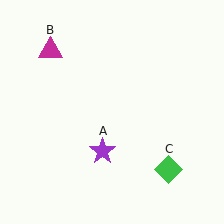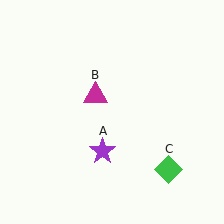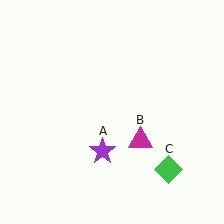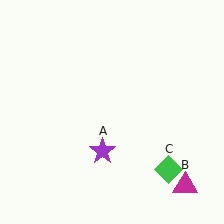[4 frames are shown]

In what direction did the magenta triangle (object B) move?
The magenta triangle (object B) moved down and to the right.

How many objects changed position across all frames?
1 object changed position: magenta triangle (object B).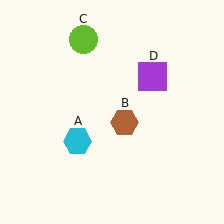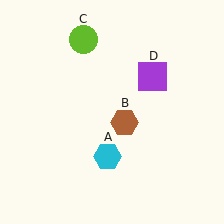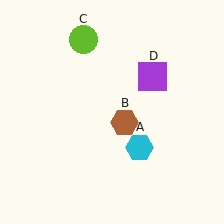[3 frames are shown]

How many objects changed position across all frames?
1 object changed position: cyan hexagon (object A).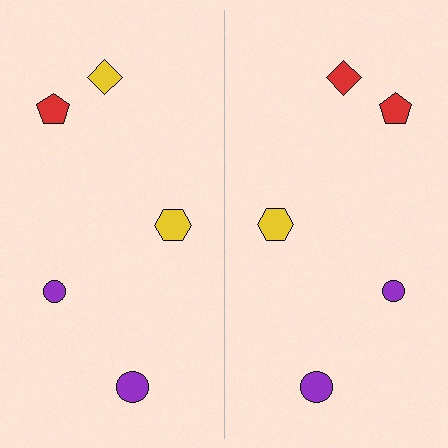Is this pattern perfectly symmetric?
No, the pattern is not perfectly symmetric. The red diamond on the right side breaks the symmetry — its mirror counterpart is yellow.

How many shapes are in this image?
There are 10 shapes in this image.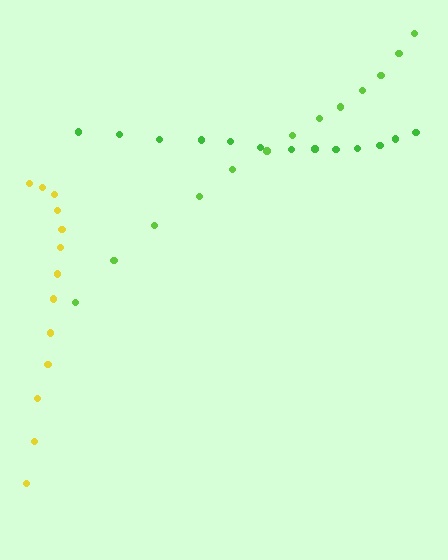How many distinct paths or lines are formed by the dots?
There are 3 distinct paths.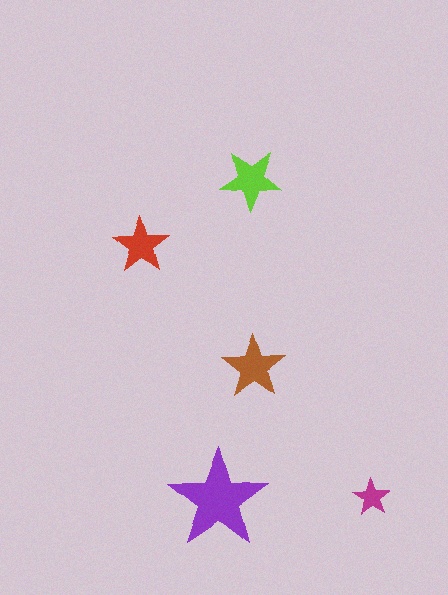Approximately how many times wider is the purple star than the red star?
About 2 times wider.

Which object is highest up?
The lime star is topmost.